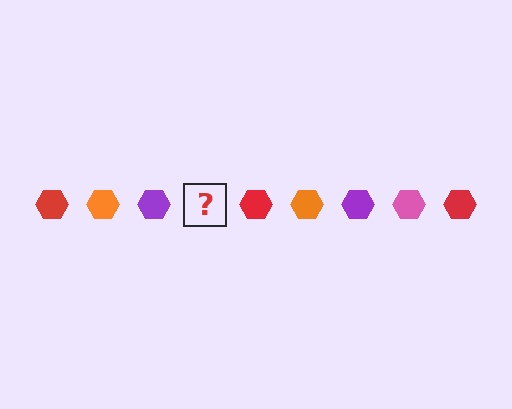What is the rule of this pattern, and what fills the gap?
The rule is that the pattern cycles through red, orange, purple, pink hexagons. The gap should be filled with a pink hexagon.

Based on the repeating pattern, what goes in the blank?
The blank should be a pink hexagon.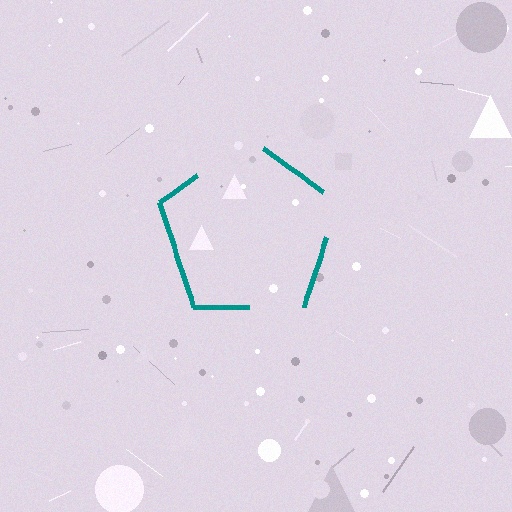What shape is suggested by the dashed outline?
The dashed outline suggests a pentagon.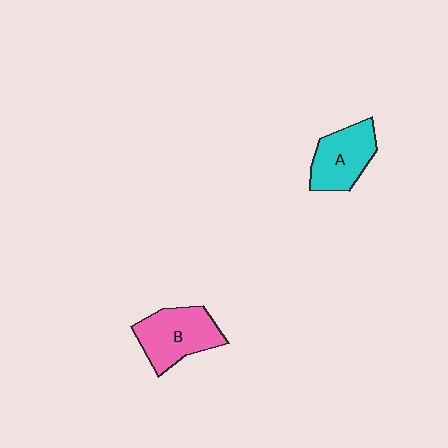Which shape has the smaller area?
Shape A (cyan).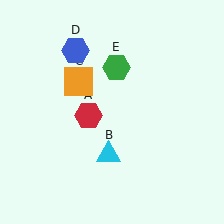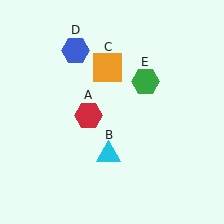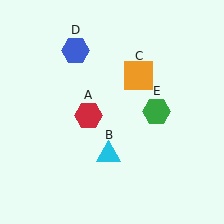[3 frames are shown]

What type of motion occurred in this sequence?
The orange square (object C), green hexagon (object E) rotated clockwise around the center of the scene.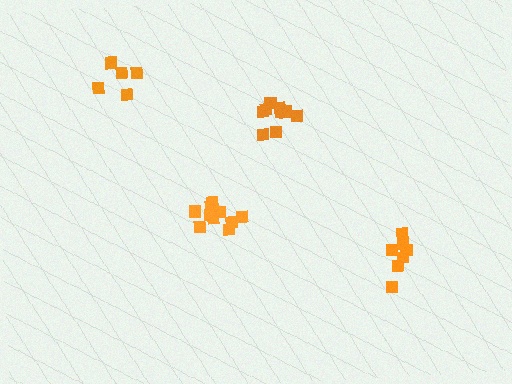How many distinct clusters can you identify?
There are 4 distinct clusters.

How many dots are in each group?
Group 1: 7 dots, Group 2: 5 dots, Group 3: 11 dots, Group 4: 10 dots (33 total).